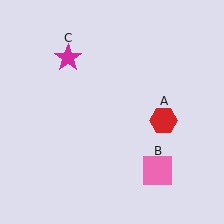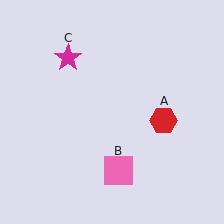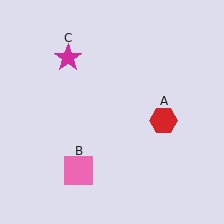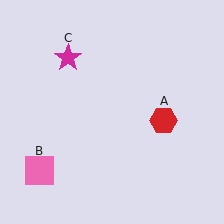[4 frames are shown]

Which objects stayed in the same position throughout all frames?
Red hexagon (object A) and magenta star (object C) remained stationary.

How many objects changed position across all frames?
1 object changed position: pink square (object B).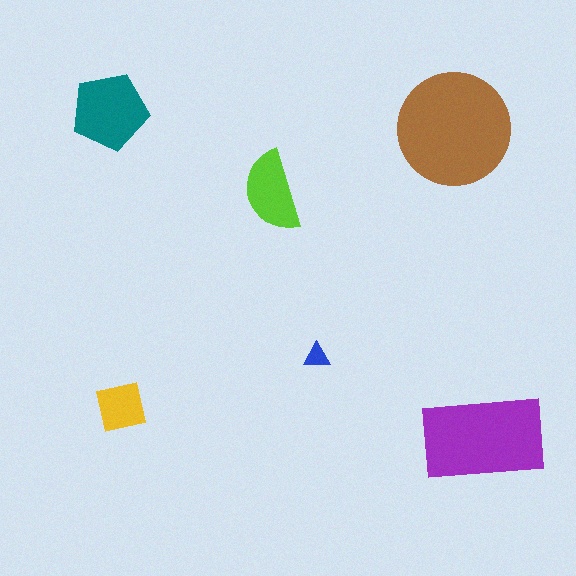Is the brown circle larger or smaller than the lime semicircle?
Larger.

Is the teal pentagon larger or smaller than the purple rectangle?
Smaller.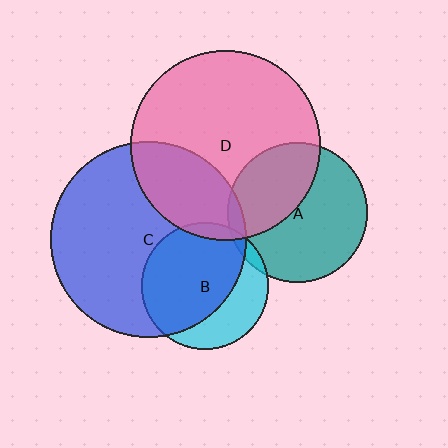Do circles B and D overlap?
Yes.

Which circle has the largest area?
Circle C (blue).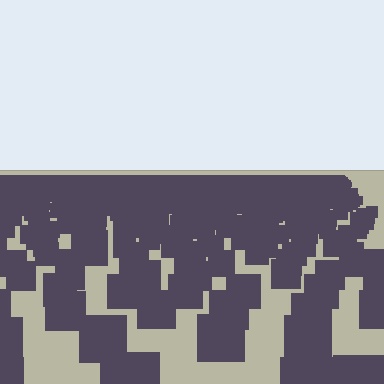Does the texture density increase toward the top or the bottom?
Density increases toward the top.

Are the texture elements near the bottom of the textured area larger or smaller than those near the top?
Larger. Near the bottom, elements are closer to the viewer and appear at a bigger on-screen size.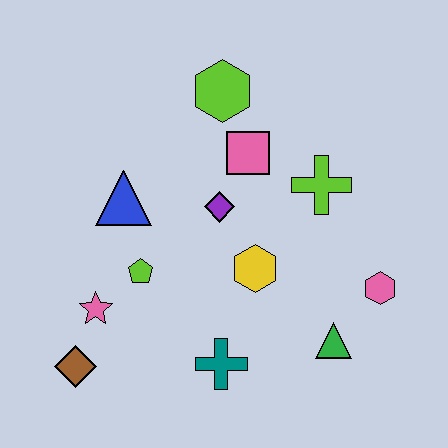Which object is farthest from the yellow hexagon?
The brown diamond is farthest from the yellow hexagon.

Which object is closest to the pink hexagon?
The green triangle is closest to the pink hexagon.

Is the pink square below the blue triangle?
No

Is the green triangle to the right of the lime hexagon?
Yes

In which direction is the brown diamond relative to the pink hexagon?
The brown diamond is to the left of the pink hexagon.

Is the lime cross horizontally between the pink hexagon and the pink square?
Yes